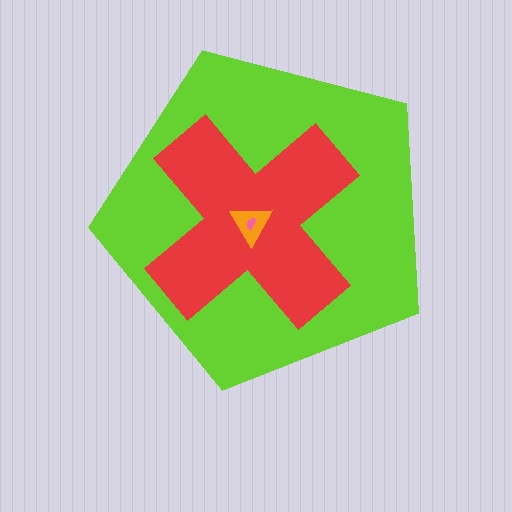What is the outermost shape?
The lime pentagon.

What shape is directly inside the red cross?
The orange triangle.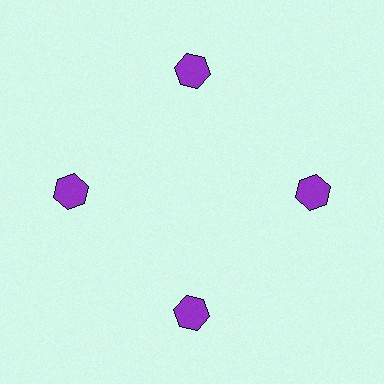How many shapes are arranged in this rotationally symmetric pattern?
There are 4 shapes, arranged in 4 groups of 1.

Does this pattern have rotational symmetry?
Yes, this pattern has 4-fold rotational symmetry. It looks the same after rotating 90 degrees around the center.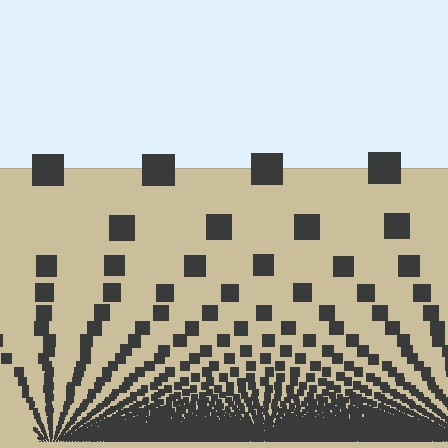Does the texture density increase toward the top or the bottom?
Density increases toward the bottom.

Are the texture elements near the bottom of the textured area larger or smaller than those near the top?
Smaller. The gradient is inverted — elements near the bottom are smaller and denser.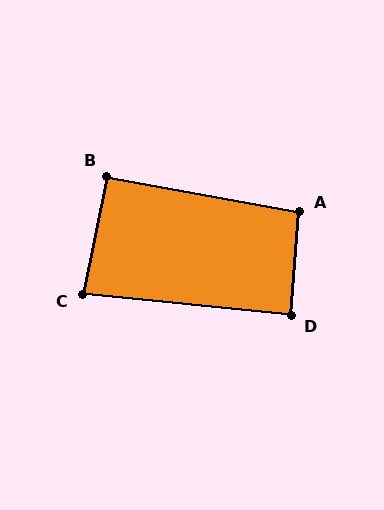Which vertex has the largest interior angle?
A, at approximately 96 degrees.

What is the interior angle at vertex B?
Approximately 91 degrees (approximately right).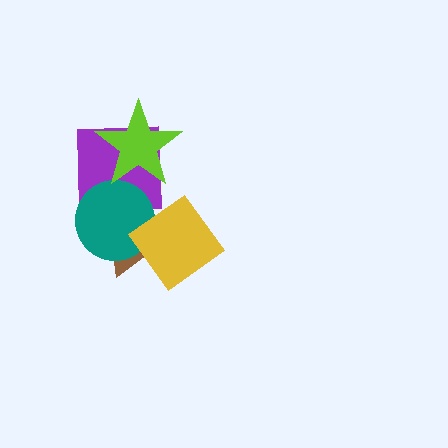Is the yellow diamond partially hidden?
No, no other shape covers it.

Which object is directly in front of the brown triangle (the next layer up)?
The teal circle is directly in front of the brown triangle.